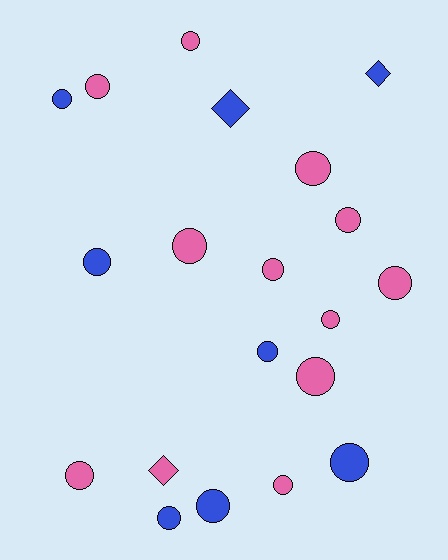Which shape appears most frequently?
Circle, with 17 objects.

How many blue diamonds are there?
There are 2 blue diamonds.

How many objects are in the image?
There are 20 objects.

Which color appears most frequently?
Pink, with 12 objects.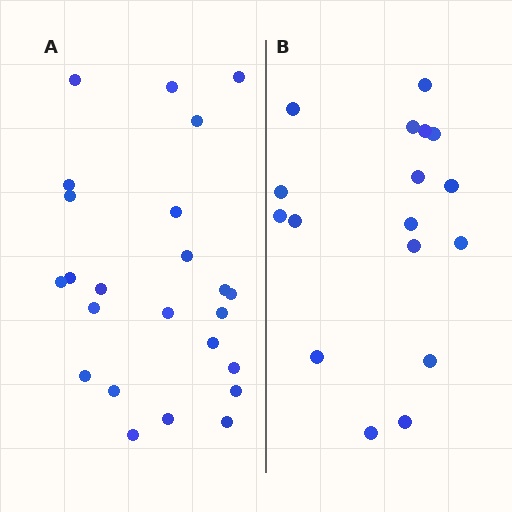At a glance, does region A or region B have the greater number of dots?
Region A (the left region) has more dots.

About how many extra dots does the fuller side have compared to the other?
Region A has roughly 8 or so more dots than region B.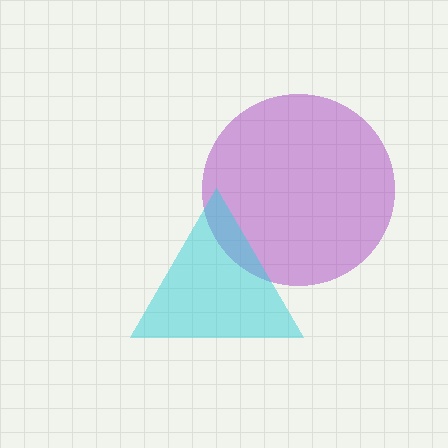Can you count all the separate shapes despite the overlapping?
Yes, there are 2 separate shapes.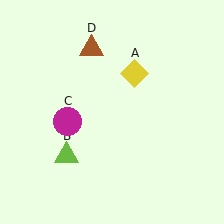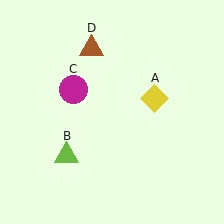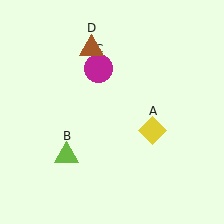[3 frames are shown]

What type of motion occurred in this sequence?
The yellow diamond (object A), magenta circle (object C) rotated clockwise around the center of the scene.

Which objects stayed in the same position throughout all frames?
Lime triangle (object B) and brown triangle (object D) remained stationary.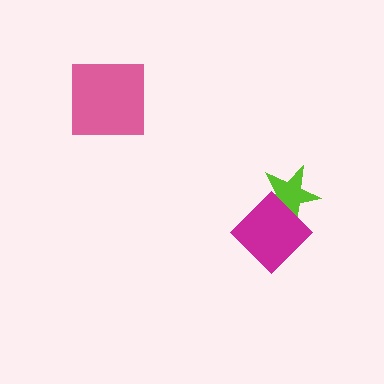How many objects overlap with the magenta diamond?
1 object overlaps with the magenta diamond.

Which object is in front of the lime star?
The magenta diamond is in front of the lime star.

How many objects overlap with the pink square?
0 objects overlap with the pink square.